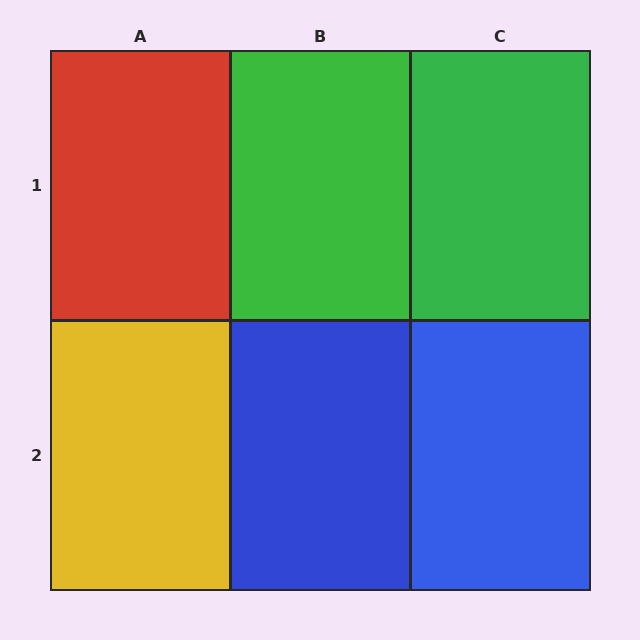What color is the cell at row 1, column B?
Green.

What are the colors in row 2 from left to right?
Yellow, blue, blue.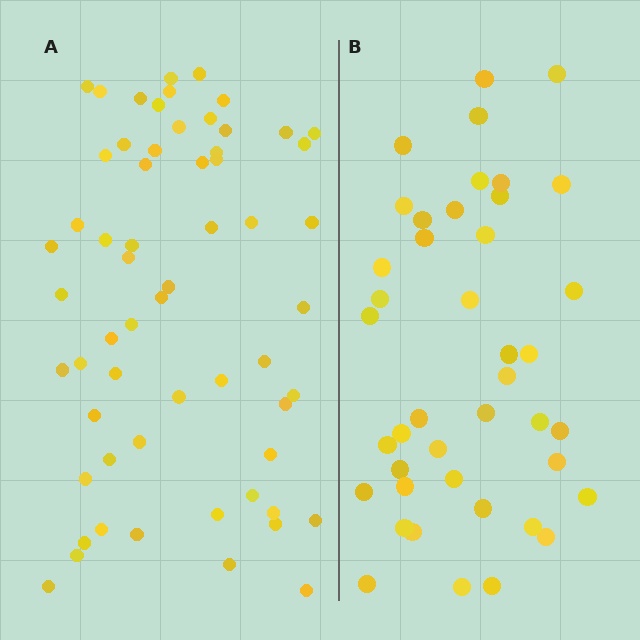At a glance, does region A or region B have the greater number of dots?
Region A (the left region) has more dots.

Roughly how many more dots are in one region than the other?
Region A has approximately 20 more dots than region B.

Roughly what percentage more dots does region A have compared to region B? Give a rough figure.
About 45% more.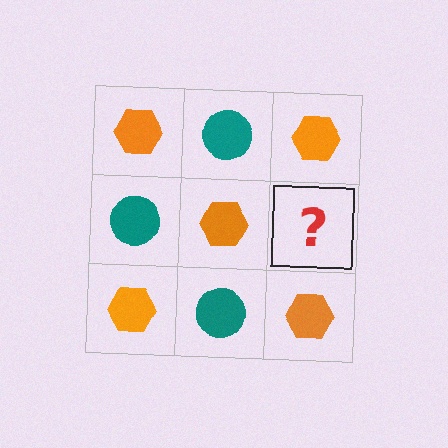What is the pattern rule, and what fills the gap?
The rule is that it alternates orange hexagon and teal circle in a checkerboard pattern. The gap should be filled with a teal circle.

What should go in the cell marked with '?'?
The missing cell should contain a teal circle.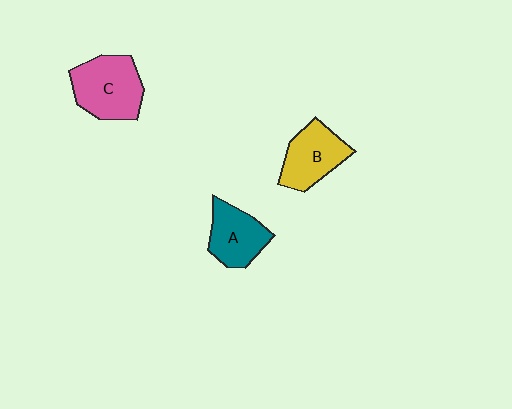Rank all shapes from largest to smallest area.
From largest to smallest: C (pink), B (yellow), A (teal).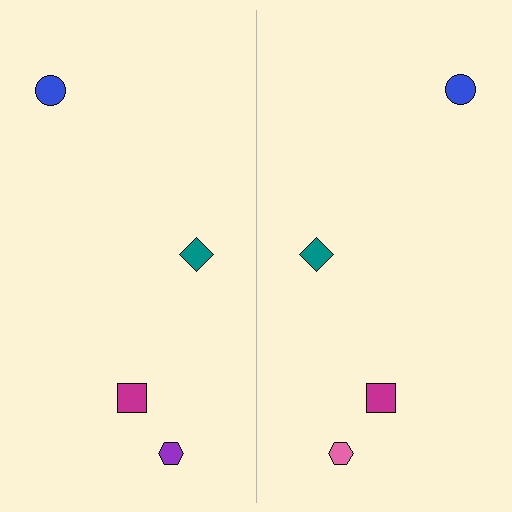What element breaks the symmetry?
The pink hexagon on the right side breaks the symmetry — its mirror counterpart is purple.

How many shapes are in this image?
There are 8 shapes in this image.